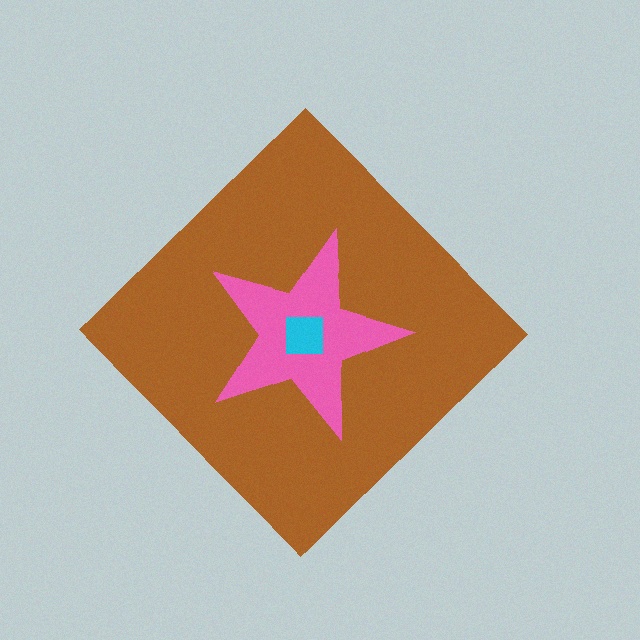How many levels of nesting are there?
3.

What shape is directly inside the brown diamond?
The pink star.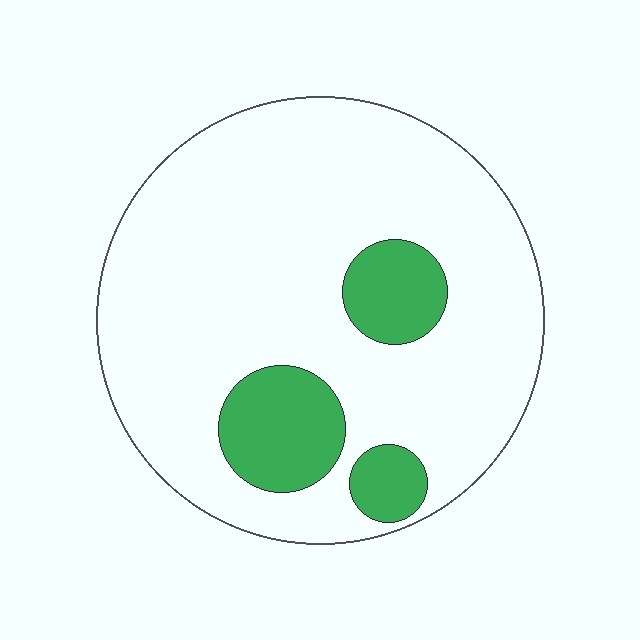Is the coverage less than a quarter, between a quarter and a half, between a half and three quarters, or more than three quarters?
Less than a quarter.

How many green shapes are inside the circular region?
3.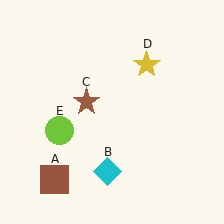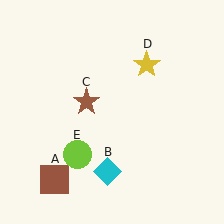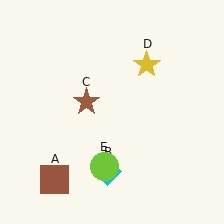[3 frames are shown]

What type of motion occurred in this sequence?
The lime circle (object E) rotated counterclockwise around the center of the scene.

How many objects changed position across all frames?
1 object changed position: lime circle (object E).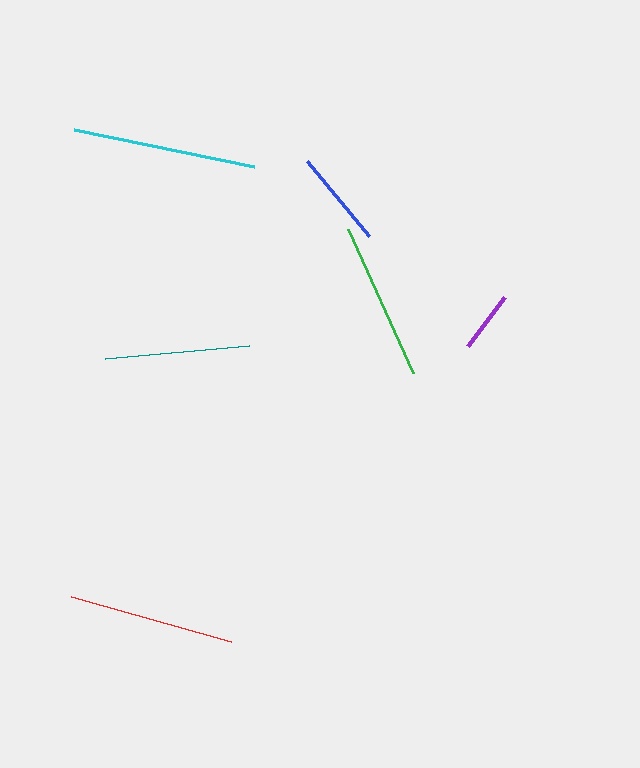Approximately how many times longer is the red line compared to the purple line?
The red line is approximately 2.7 times the length of the purple line.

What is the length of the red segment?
The red segment is approximately 166 pixels long.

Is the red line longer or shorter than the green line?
The red line is longer than the green line.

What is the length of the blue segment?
The blue segment is approximately 98 pixels long.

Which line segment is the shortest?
The purple line is the shortest at approximately 61 pixels.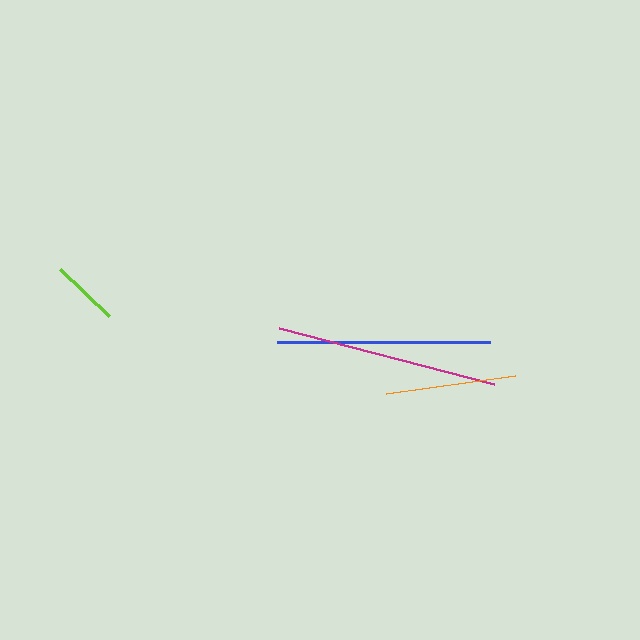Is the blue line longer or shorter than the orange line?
The blue line is longer than the orange line.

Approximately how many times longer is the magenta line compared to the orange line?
The magenta line is approximately 1.7 times the length of the orange line.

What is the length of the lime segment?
The lime segment is approximately 68 pixels long.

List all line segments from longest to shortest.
From longest to shortest: magenta, blue, orange, lime.